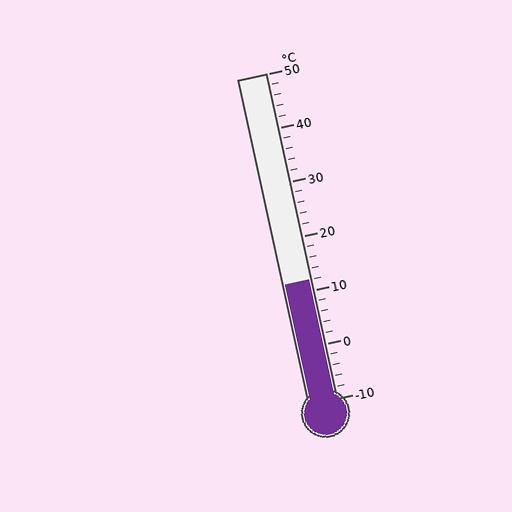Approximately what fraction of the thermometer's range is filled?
The thermometer is filled to approximately 35% of its range.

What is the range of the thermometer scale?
The thermometer scale ranges from -10°C to 50°C.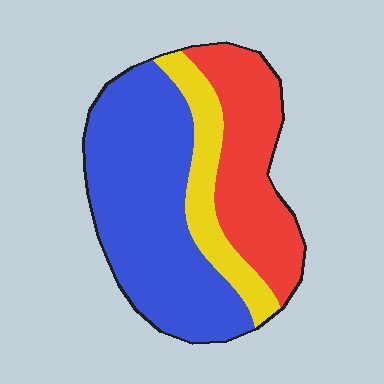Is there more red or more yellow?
Red.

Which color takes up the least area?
Yellow, at roughly 15%.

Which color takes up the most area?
Blue, at roughly 55%.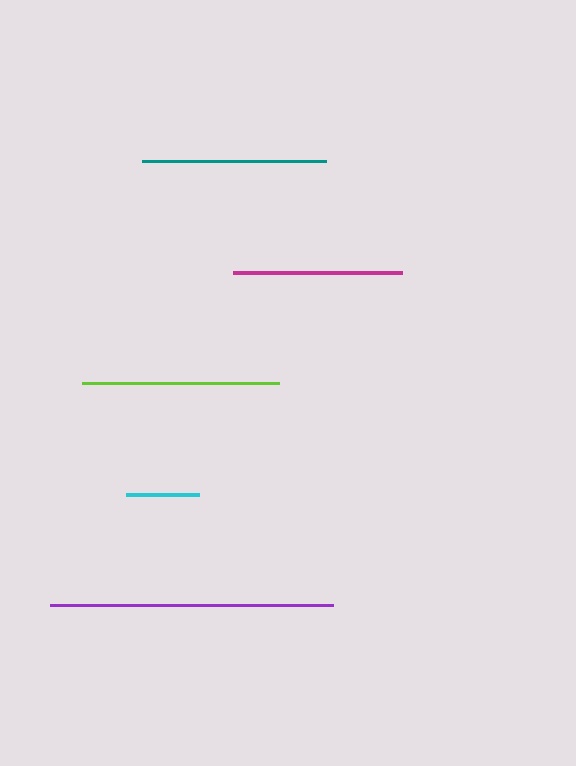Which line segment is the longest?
The purple line is the longest at approximately 284 pixels.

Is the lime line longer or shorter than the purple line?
The purple line is longer than the lime line.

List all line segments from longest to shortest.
From longest to shortest: purple, lime, teal, magenta, cyan.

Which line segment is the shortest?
The cyan line is the shortest at approximately 74 pixels.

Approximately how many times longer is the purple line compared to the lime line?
The purple line is approximately 1.4 times the length of the lime line.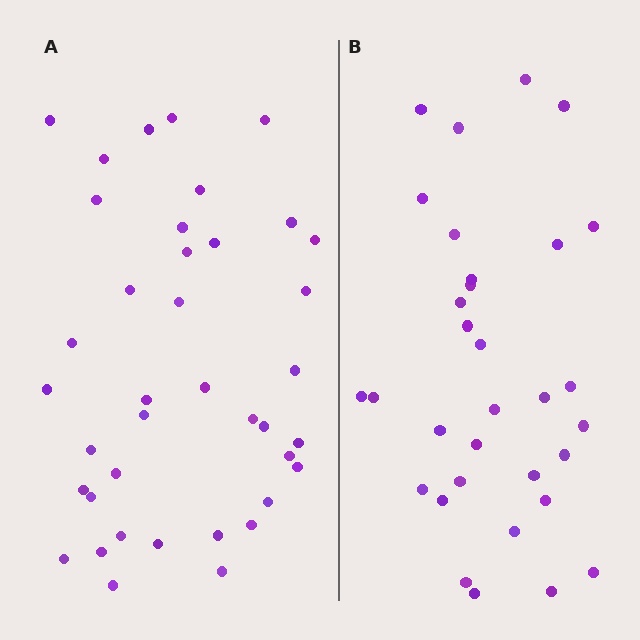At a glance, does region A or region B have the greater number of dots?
Region A (the left region) has more dots.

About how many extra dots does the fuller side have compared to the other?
Region A has roughly 8 or so more dots than region B.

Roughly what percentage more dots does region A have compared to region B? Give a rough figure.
About 20% more.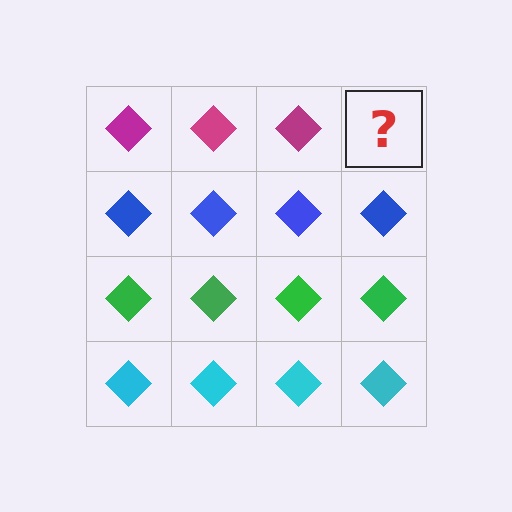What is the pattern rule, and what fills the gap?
The rule is that each row has a consistent color. The gap should be filled with a magenta diamond.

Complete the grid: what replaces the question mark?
The question mark should be replaced with a magenta diamond.